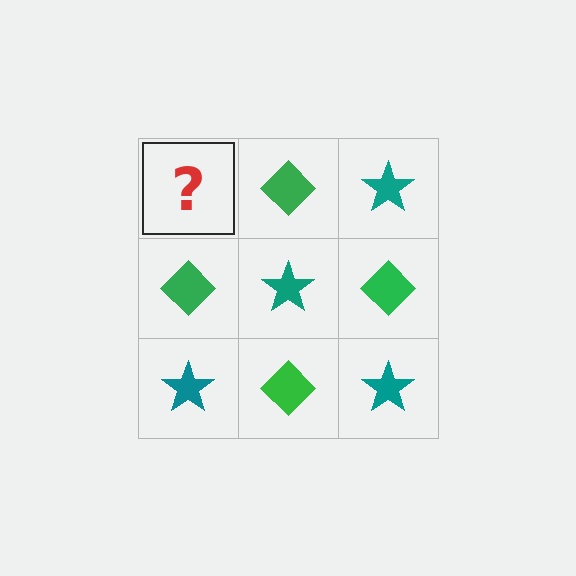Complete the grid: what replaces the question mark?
The question mark should be replaced with a teal star.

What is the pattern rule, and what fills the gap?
The rule is that it alternates teal star and green diamond in a checkerboard pattern. The gap should be filled with a teal star.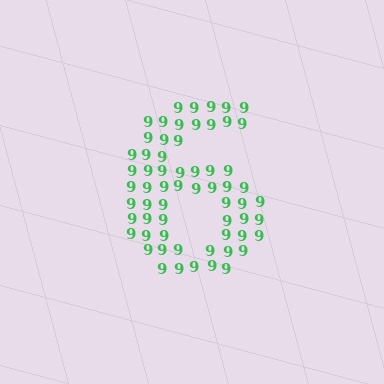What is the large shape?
The large shape is the digit 6.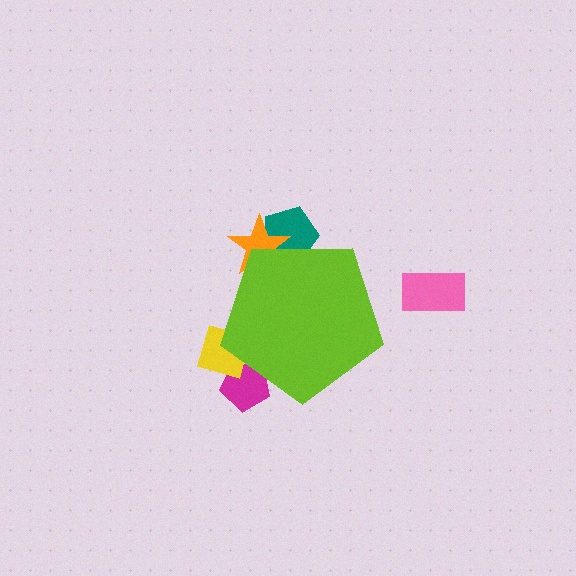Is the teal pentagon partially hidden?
Yes, the teal pentagon is partially hidden behind the lime pentagon.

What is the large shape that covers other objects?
A lime pentagon.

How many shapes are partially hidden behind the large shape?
4 shapes are partially hidden.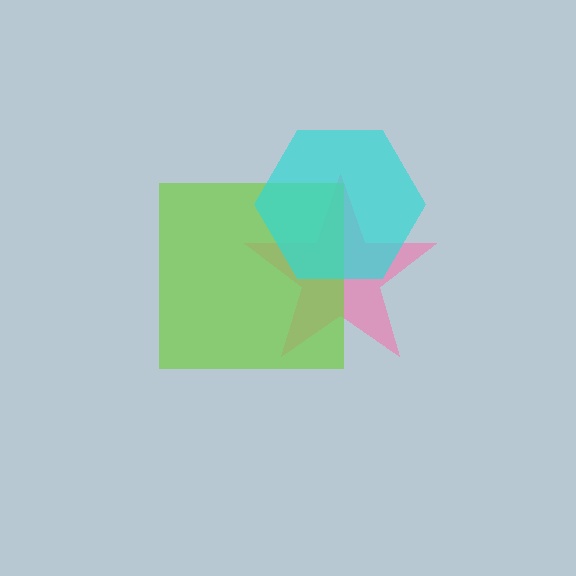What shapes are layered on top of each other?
The layered shapes are: a pink star, a lime square, a cyan hexagon.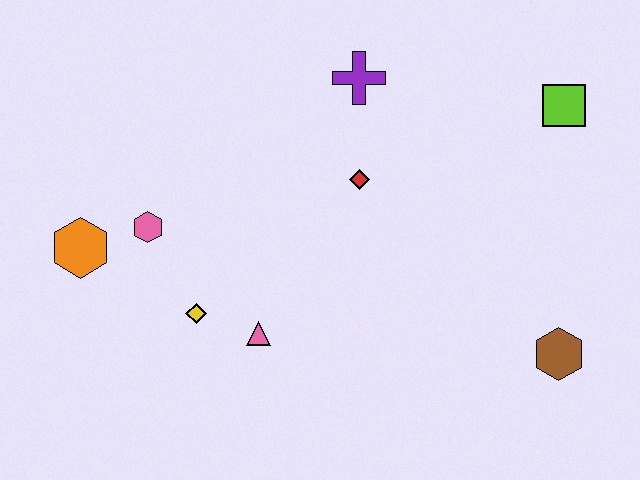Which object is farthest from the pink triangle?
The lime square is farthest from the pink triangle.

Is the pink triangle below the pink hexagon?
Yes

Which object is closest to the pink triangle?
The yellow diamond is closest to the pink triangle.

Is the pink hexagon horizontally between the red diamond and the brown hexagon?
No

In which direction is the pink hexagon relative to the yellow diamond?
The pink hexagon is above the yellow diamond.